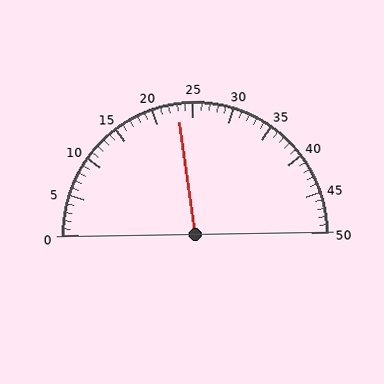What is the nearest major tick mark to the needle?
The nearest major tick mark is 25.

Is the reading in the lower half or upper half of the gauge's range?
The reading is in the lower half of the range (0 to 50).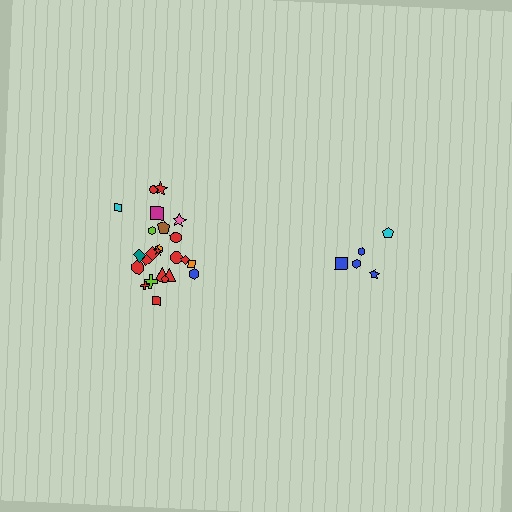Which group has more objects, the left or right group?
The left group.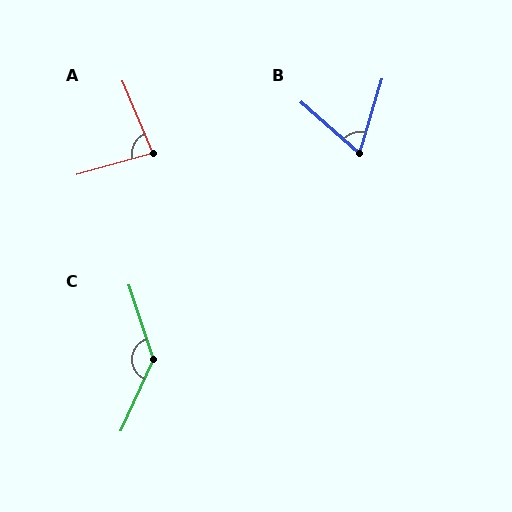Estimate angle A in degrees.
Approximately 83 degrees.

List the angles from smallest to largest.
B (65°), A (83°), C (137°).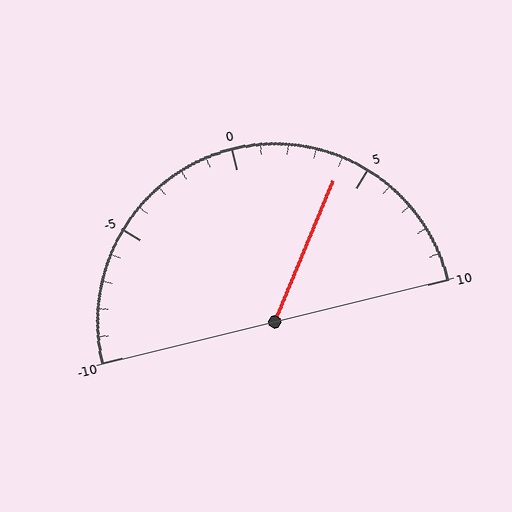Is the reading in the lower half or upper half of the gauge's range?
The reading is in the upper half of the range (-10 to 10).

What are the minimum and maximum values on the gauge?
The gauge ranges from -10 to 10.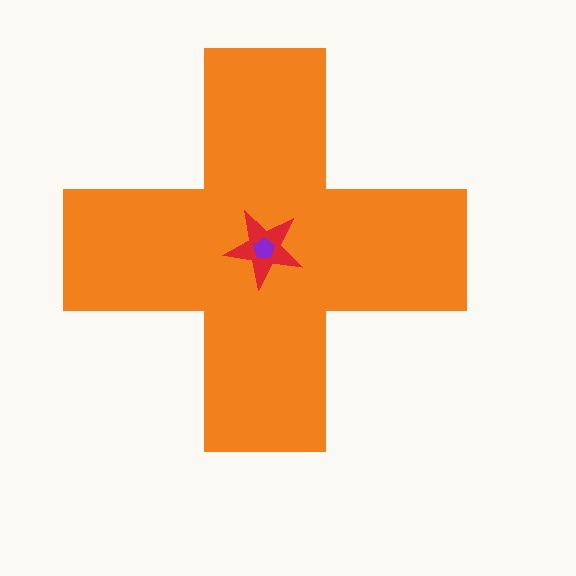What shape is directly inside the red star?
The purple pentagon.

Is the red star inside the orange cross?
Yes.